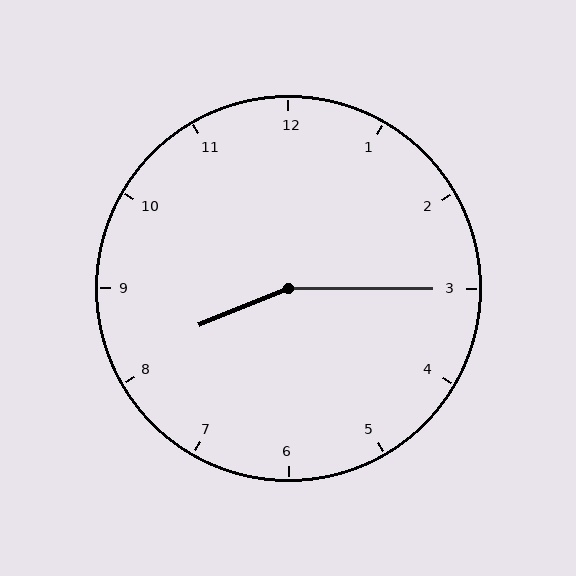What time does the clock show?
8:15.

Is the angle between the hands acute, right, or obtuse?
It is obtuse.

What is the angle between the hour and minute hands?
Approximately 158 degrees.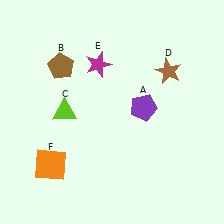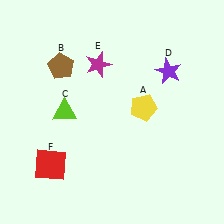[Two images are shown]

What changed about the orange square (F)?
In Image 1, F is orange. In Image 2, it changed to red.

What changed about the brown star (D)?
In Image 1, D is brown. In Image 2, it changed to purple.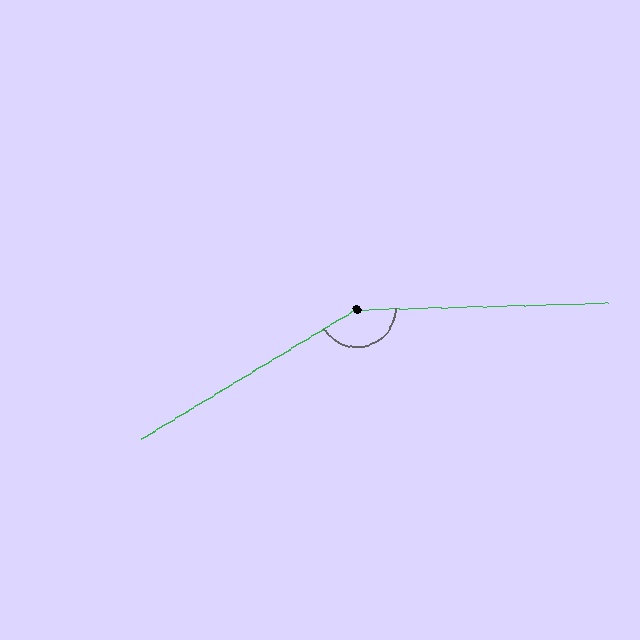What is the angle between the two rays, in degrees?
Approximately 150 degrees.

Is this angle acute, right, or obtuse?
It is obtuse.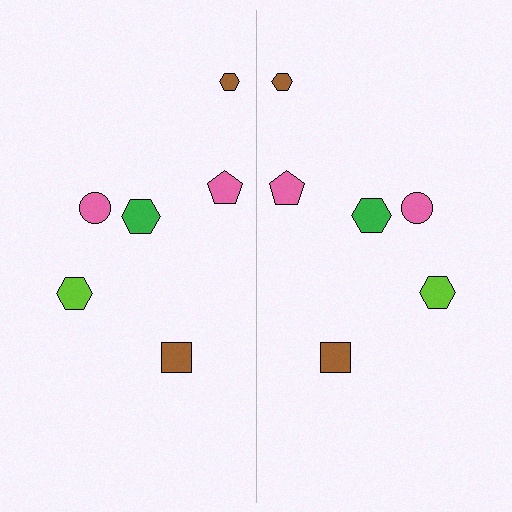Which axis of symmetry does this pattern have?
The pattern has a vertical axis of symmetry running through the center of the image.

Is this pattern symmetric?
Yes, this pattern has bilateral (reflection) symmetry.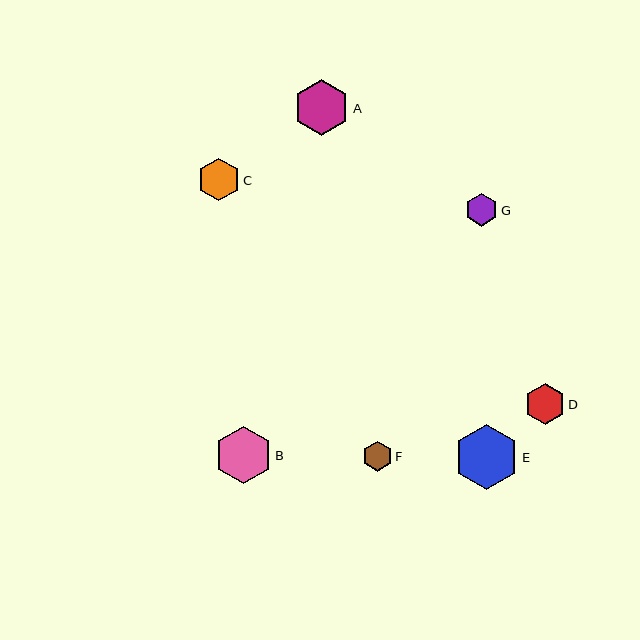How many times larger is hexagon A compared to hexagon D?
Hexagon A is approximately 1.4 times the size of hexagon D.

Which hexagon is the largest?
Hexagon E is the largest with a size of approximately 65 pixels.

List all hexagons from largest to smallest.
From largest to smallest: E, B, A, C, D, G, F.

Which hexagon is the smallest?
Hexagon F is the smallest with a size of approximately 30 pixels.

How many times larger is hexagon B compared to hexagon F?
Hexagon B is approximately 1.9 times the size of hexagon F.